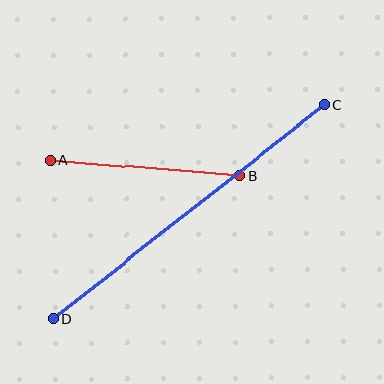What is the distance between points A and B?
The distance is approximately 190 pixels.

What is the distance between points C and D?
The distance is approximately 346 pixels.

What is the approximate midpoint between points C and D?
The midpoint is at approximately (189, 212) pixels.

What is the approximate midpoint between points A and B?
The midpoint is at approximately (145, 168) pixels.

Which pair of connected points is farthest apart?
Points C and D are farthest apart.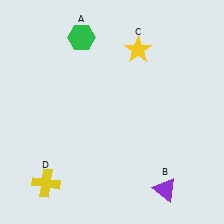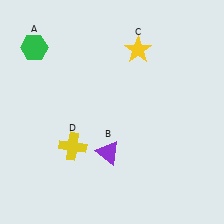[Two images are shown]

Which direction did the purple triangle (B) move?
The purple triangle (B) moved left.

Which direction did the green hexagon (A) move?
The green hexagon (A) moved left.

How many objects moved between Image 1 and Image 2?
3 objects moved between the two images.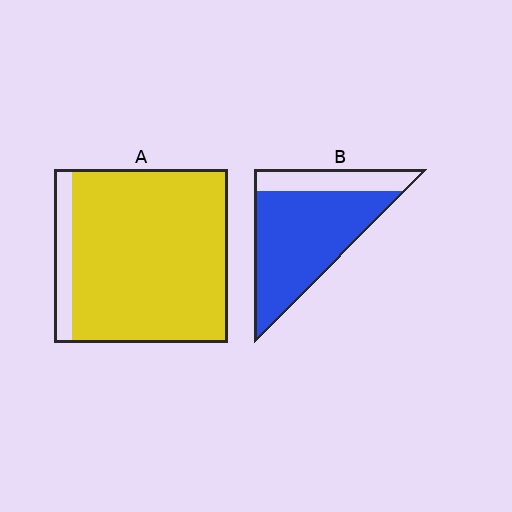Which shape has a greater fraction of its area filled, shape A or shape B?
Shape A.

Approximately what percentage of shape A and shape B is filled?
A is approximately 90% and B is approximately 75%.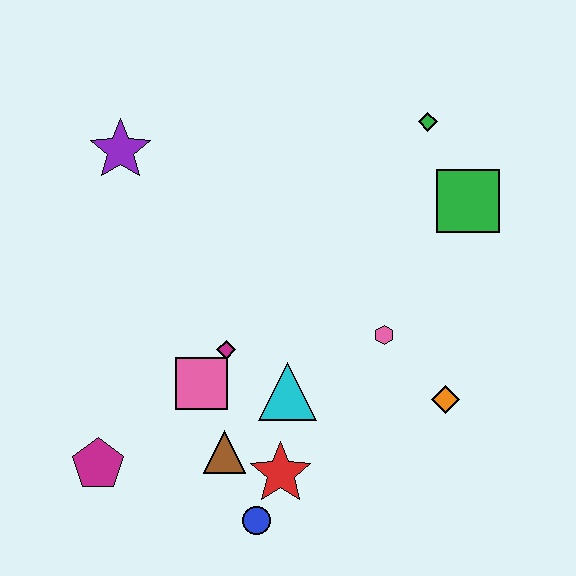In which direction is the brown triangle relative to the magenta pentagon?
The brown triangle is to the right of the magenta pentagon.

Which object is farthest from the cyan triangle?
The green diamond is farthest from the cyan triangle.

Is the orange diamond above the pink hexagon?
No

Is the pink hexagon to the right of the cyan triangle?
Yes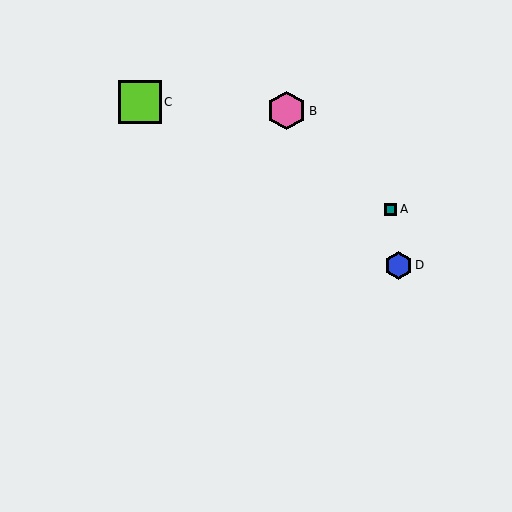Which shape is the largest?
The lime square (labeled C) is the largest.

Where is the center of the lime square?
The center of the lime square is at (140, 102).